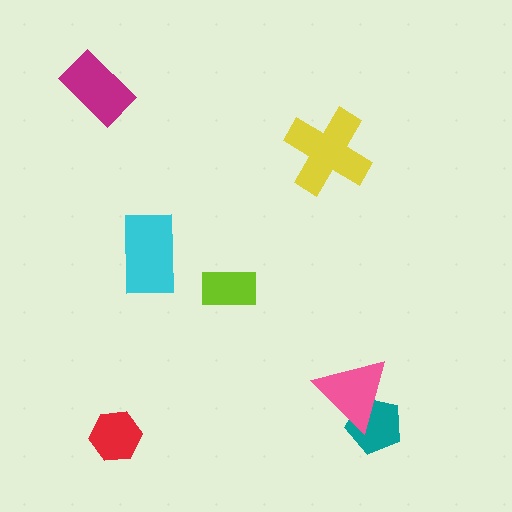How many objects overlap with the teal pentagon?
1 object overlaps with the teal pentagon.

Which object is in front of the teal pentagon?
The pink triangle is in front of the teal pentagon.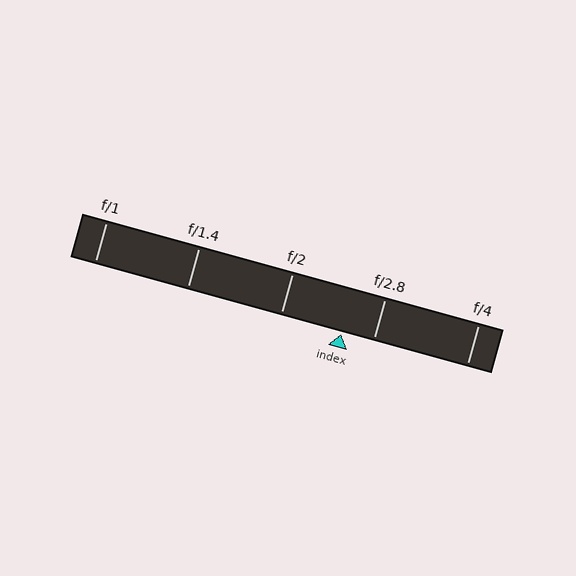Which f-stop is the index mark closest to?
The index mark is closest to f/2.8.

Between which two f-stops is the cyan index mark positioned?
The index mark is between f/2 and f/2.8.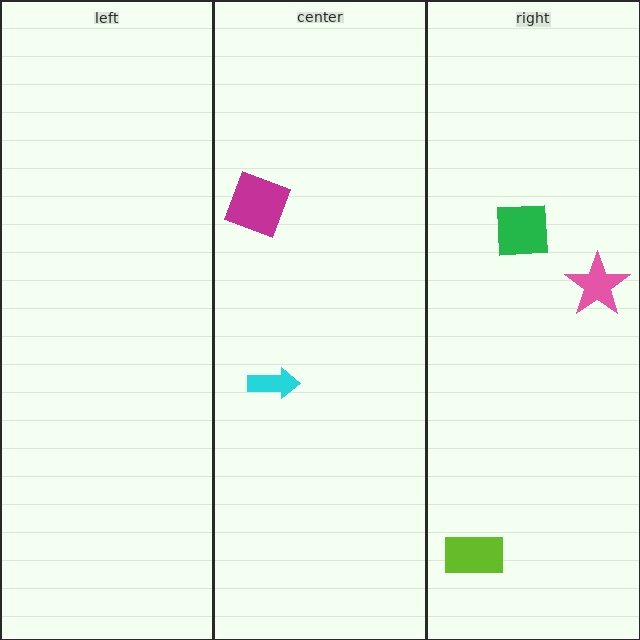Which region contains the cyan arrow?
The center region.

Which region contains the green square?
The right region.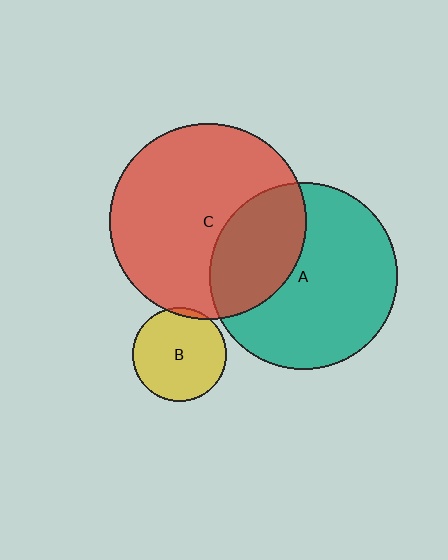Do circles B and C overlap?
Yes.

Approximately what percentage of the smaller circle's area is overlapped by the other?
Approximately 5%.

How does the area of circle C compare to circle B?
Approximately 4.4 times.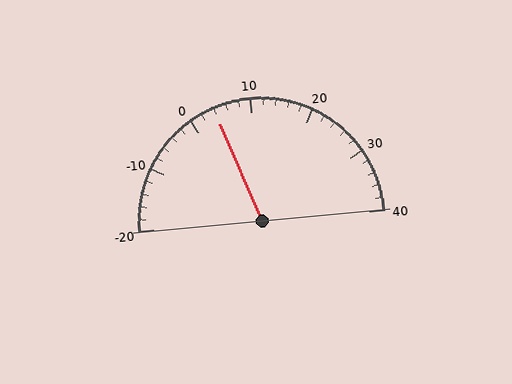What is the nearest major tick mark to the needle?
The nearest major tick mark is 0.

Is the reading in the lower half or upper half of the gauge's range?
The reading is in the lower half of the range (-20 to 40).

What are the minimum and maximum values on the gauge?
The gauge ranges from -20 to 40.